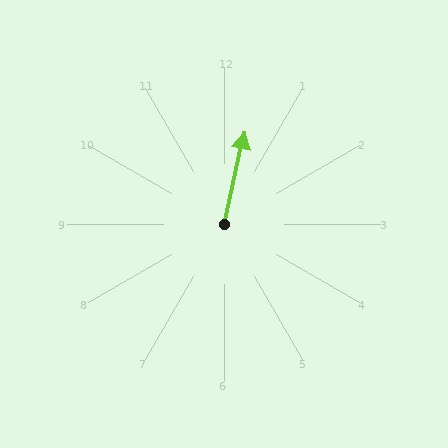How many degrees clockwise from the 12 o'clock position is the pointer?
Approximately 13 degrees.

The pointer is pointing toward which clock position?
Roughly 12 o'clock.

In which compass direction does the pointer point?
North.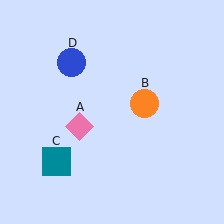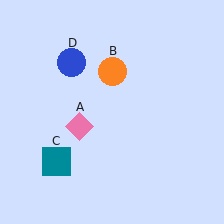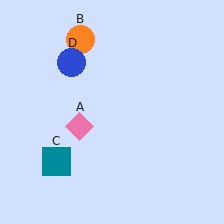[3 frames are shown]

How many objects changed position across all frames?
1 object changed position: orange circle (object B).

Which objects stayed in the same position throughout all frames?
Pink diamond (object A) and teal square (object C) and blue circle (object D) remained stationary.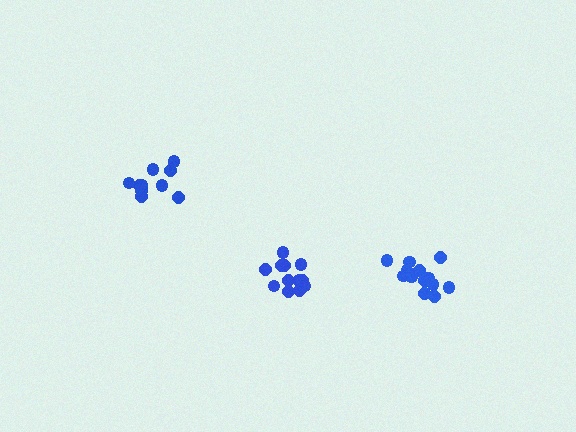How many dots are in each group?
Group 1: 13 dots, Group 2: 10 dots, Group 3: 12 dots (35 total).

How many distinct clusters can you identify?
There are 3 distinct clusters.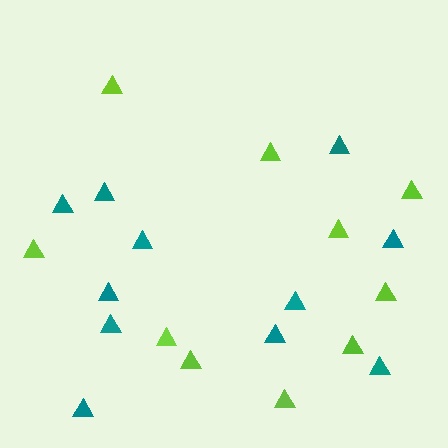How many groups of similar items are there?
There are 2 groups: one group of teal triangles (11) and one group of lime triangles (10).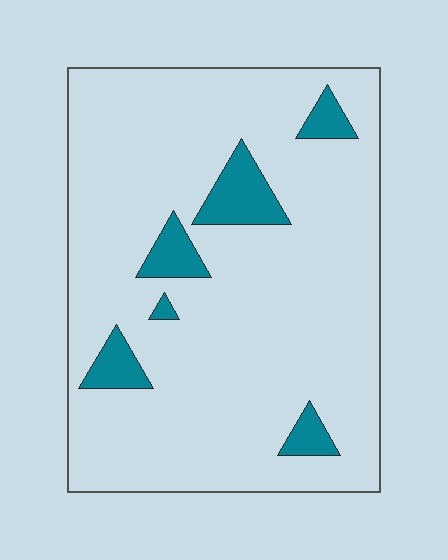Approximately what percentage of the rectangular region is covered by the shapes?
Approximately 10%.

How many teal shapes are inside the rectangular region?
6.